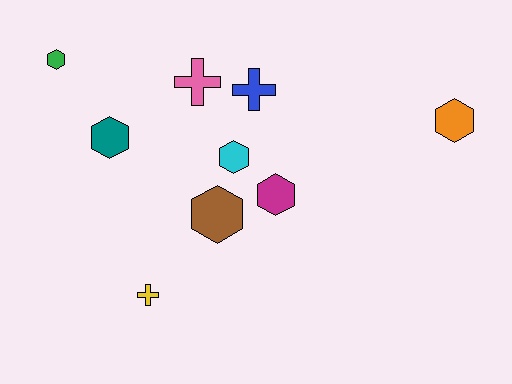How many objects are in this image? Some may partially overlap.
There are 9 objects.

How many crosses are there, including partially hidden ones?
There are 3 crosses.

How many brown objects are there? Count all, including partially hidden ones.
There is 1 brown object.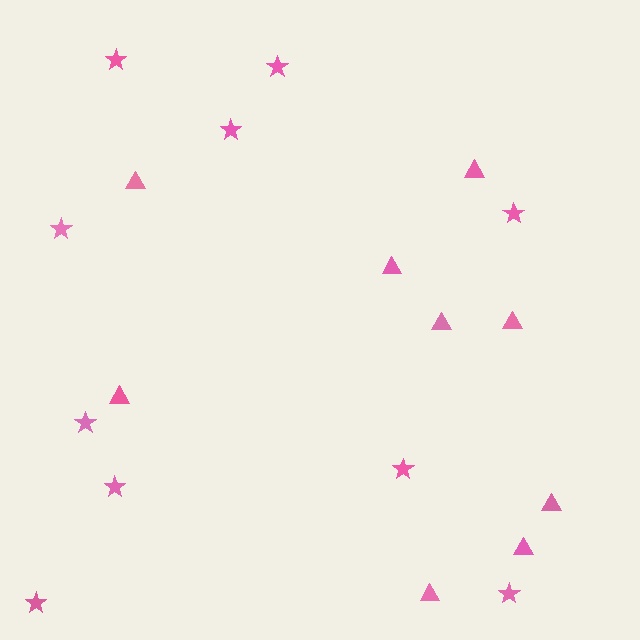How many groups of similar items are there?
There are 2 groups: one group of triangles (9) and one group of stars (10).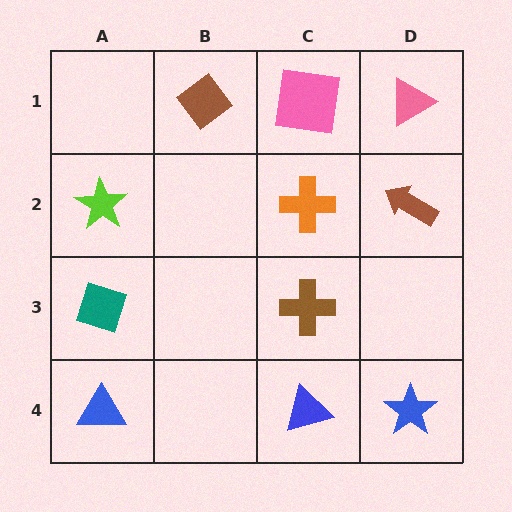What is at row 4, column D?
A blue star.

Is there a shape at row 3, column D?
No, that cell is empty.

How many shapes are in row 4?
3 shapes.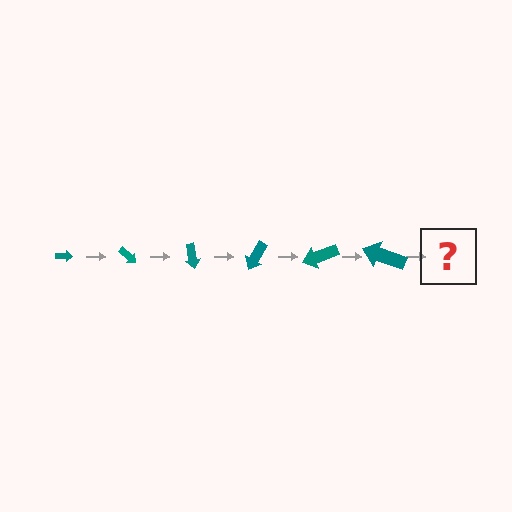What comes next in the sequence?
The next element should be an arrow, larger than the previous one and rotated 240 degrees from the start.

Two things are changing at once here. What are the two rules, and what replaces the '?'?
The two rules are that the arrow grows larger each step and it rotates 40 degrees each step. The '?' should be an arrow, larger than the previous one and rotated 240 degrees from the start.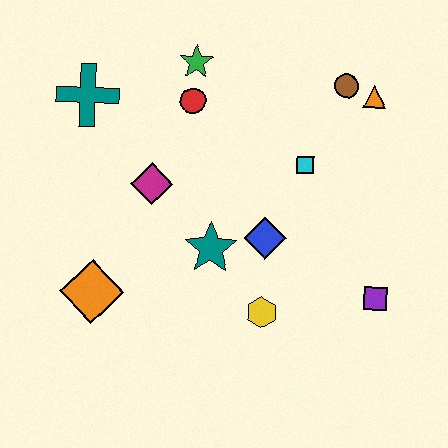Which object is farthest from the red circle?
The purple square is farthest from the red circle.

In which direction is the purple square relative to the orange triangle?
The purple square is below the orange triangle.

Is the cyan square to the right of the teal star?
Yes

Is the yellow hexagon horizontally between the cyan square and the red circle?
Yes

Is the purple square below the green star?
Yes